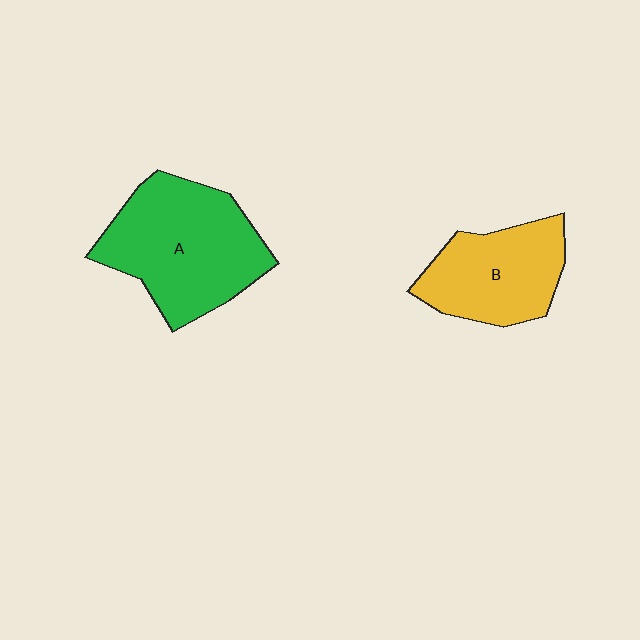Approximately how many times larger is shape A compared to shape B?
Approximately 1.4 times.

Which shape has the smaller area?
Shape B (yellow).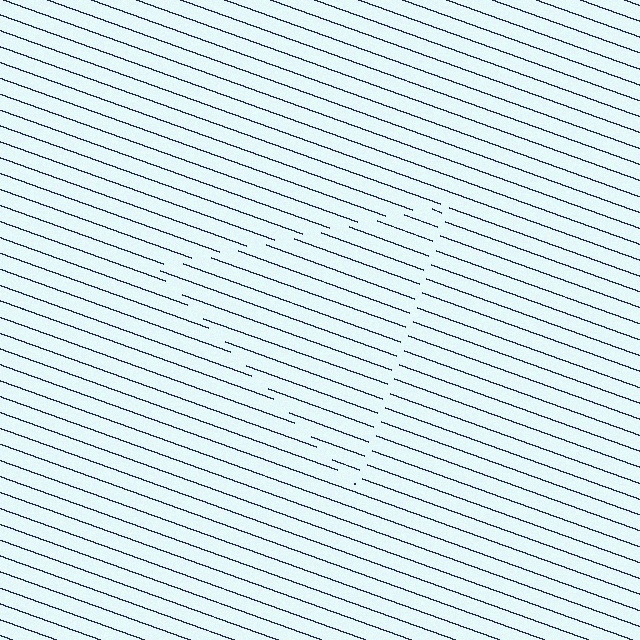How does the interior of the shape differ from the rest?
The interior of the shape contains the same grating, shifted by half a period — the contour is defined by the phase discontinuity where line-ends from the inner and outer gratings abut.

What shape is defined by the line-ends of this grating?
An illusory triangle. The interior of the shape contains the same grating, shifted by half a period — the contour is defined by the phase discontinuity where line-ends from the inner and outer gratings abut.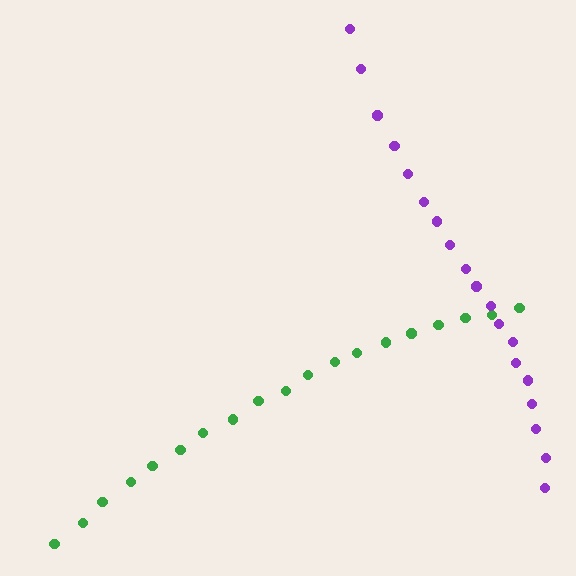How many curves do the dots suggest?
There are 2 distinct paths.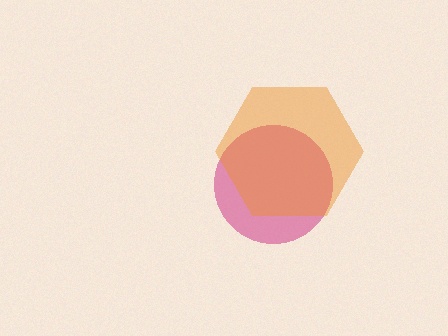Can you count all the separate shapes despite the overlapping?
Yes, there are 2 separate shapes.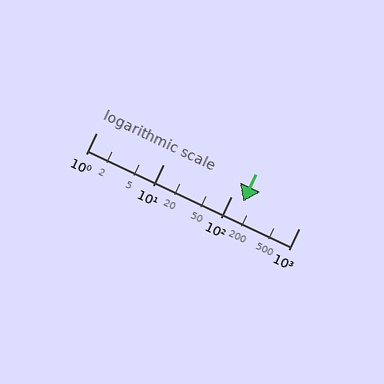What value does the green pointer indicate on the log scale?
The pointer indicates approximately 150.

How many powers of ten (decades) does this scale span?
The scale spans 3 decades, from 1 to 1000.